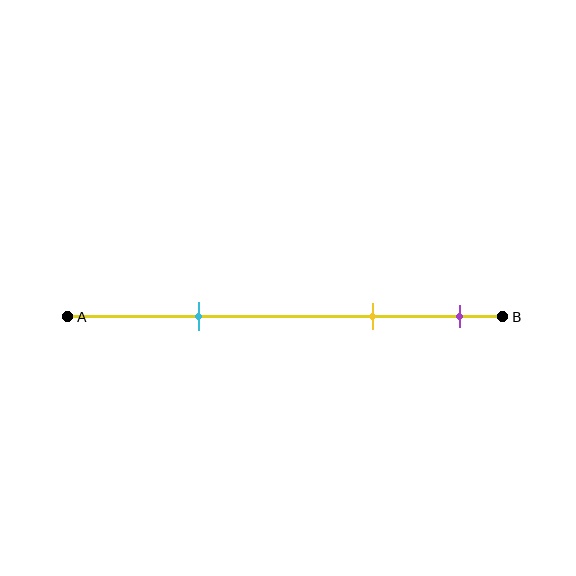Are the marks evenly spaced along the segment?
No, the marks are not evenly spaced.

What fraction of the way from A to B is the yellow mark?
The yellow mark is approximately 70% (0.7) of the way from A to B.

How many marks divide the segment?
There are 3 marks dividing the segment.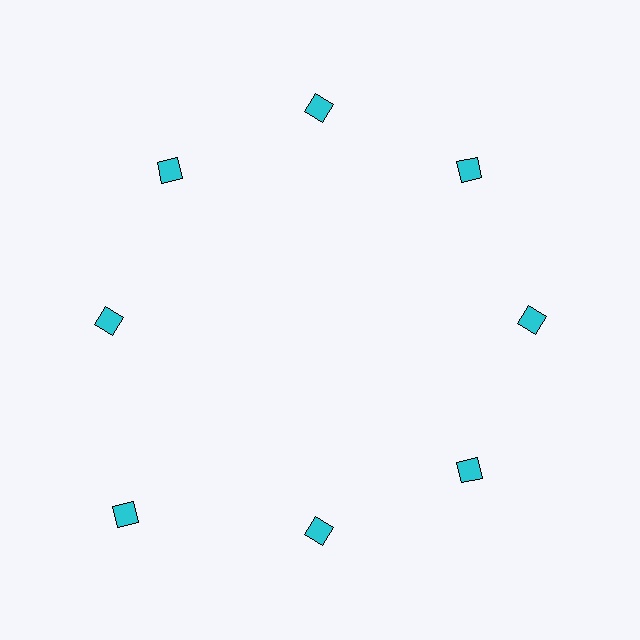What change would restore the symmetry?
The symmetry would be restored by moving it inward, back onto the ring so that all 8 diamonds sit at equal angles and equal distance from the center.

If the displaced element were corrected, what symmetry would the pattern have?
It would have 8-fold rotational symmetry — the pattern would map onto itself every 45 degrees.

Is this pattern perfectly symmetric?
No. The 8 cyan diamonds are arranged in a ring, but one element near the 8 o'clock position is pushed outward from the center, breaking the 8-fold rotational symmetry.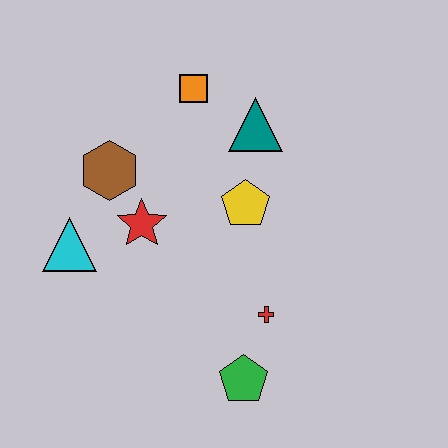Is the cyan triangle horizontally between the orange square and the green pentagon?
No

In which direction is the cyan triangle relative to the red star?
The cyan triangle is to the left of the red star.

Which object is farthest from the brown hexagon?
The green pentagon is farthest from the brown hexagon.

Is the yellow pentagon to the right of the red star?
Yes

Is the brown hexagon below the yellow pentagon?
No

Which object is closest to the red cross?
The green pentagon is closest to the red cross.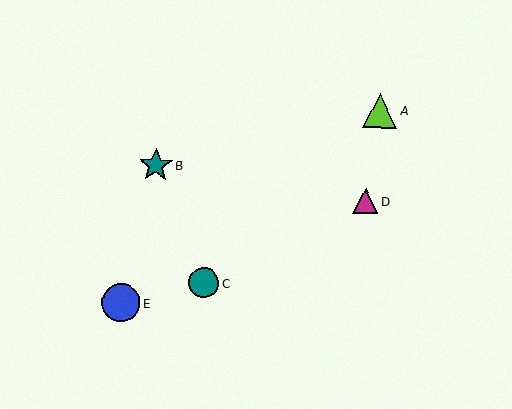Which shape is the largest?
The blue circle (labeled E) is the largest.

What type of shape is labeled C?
Shape C is a teal circle.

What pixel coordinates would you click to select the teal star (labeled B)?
Click at (156, 165) to select the teal star B.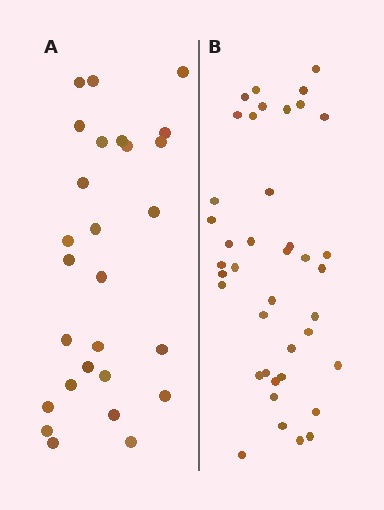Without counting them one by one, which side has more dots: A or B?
Region B (the right region) has more dots.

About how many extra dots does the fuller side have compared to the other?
Region B has approximately 15 more dots than region A.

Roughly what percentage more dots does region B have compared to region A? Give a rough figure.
About 50% more.